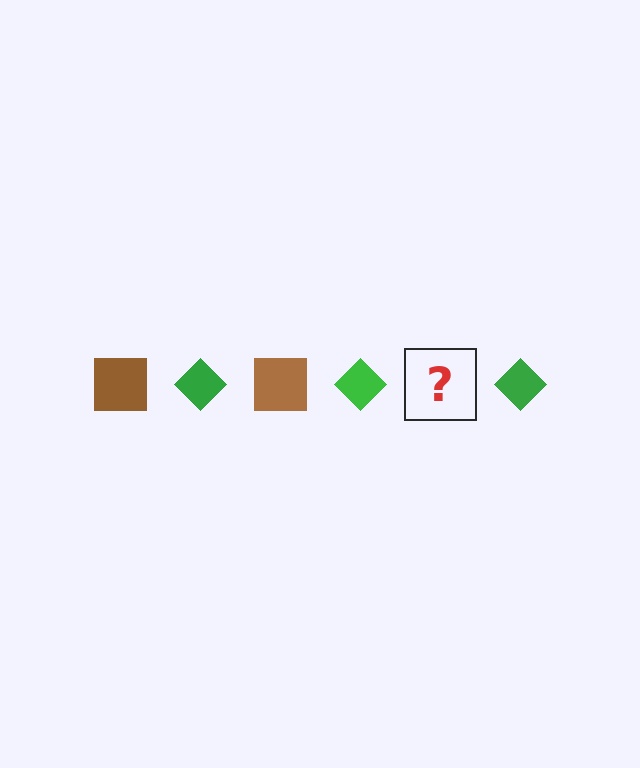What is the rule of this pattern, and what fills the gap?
The rule is that the pattern alternates between brown square and green diamond. The gap should be filled with a brown square.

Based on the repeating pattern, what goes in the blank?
The blank should be a brown square.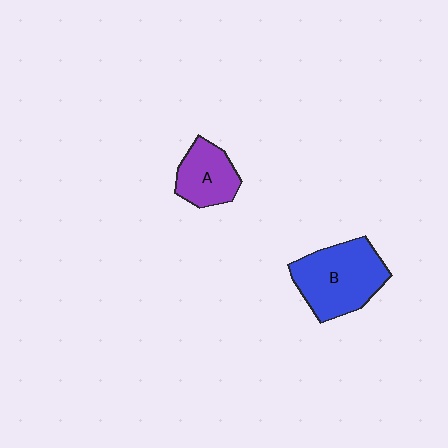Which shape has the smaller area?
Shape A (purple).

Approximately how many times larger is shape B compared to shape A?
Approximately 1.7 times.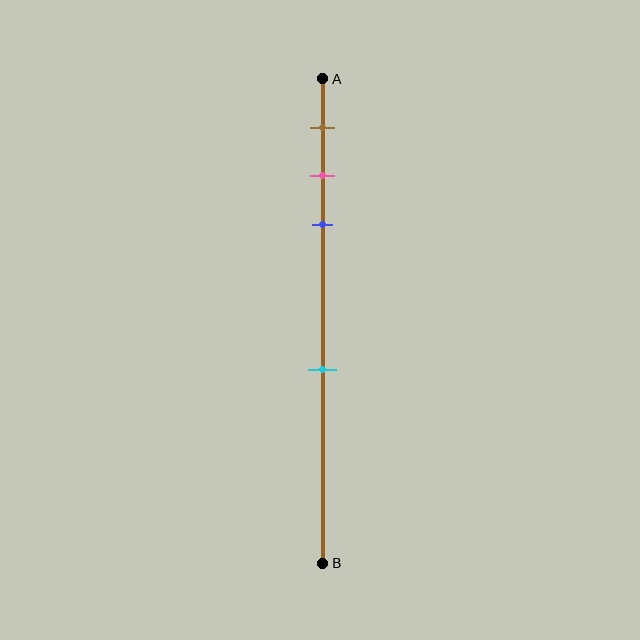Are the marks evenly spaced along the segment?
No, the marks are not evenly spaced.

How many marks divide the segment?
There are 4 marks dividing the segment.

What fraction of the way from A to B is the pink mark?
The pink mark is approximately 20% (0.2) of the way from A to B.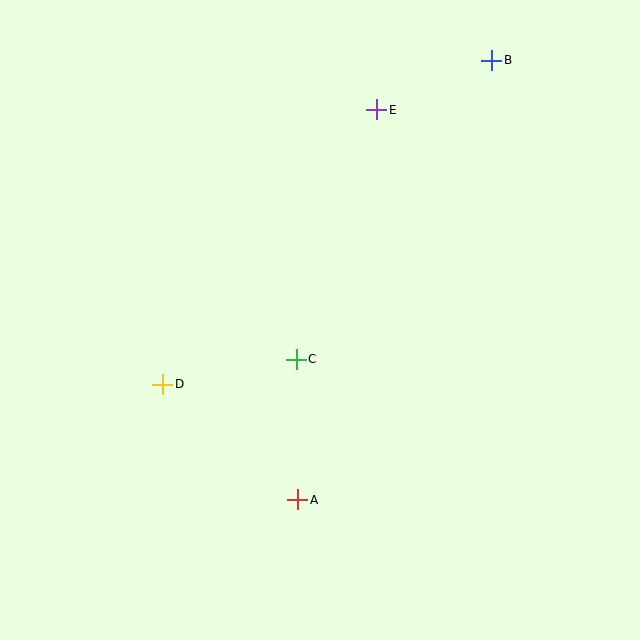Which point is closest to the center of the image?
Point C at (296, 359) is closest to the center.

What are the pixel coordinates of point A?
Point A is at (298, 500).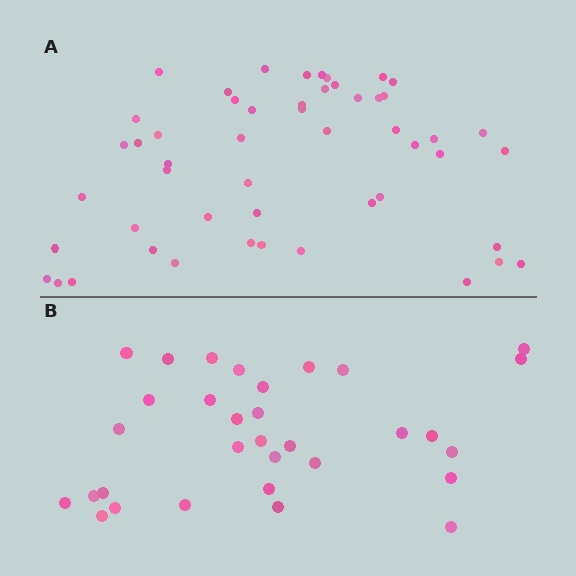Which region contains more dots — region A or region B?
Region A (the top region) has more dots.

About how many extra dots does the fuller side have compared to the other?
Region A has approximately 20 more dots than region B.